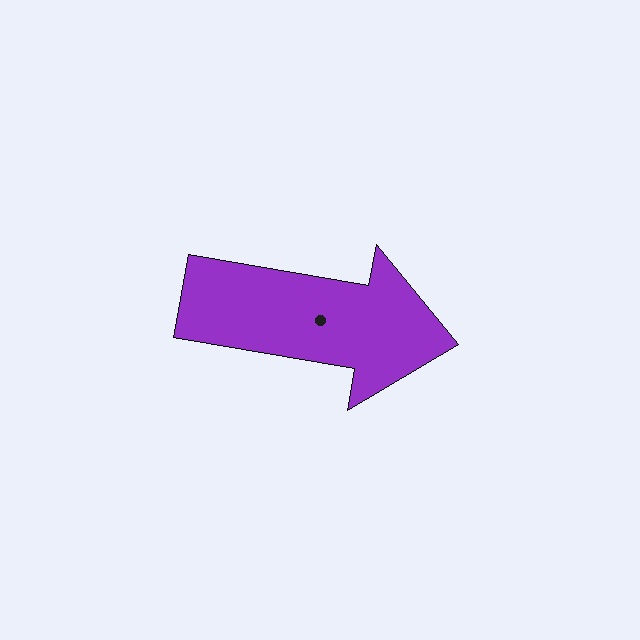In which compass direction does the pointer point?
East.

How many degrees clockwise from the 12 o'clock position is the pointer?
Approximately 100 degrees.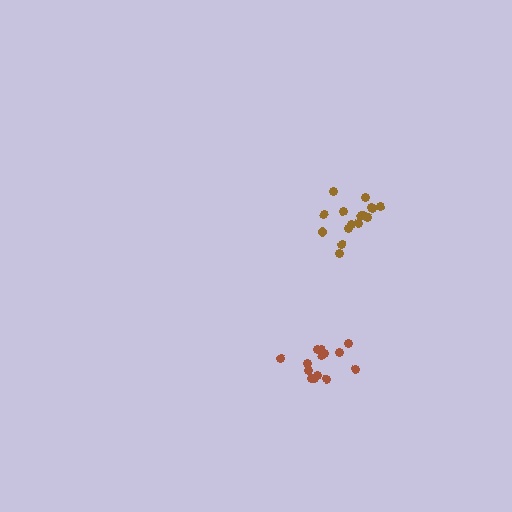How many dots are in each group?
Group 1: 14 dots, Group 2: 16 dots (30 total).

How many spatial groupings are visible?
There are 2 spatial groupings.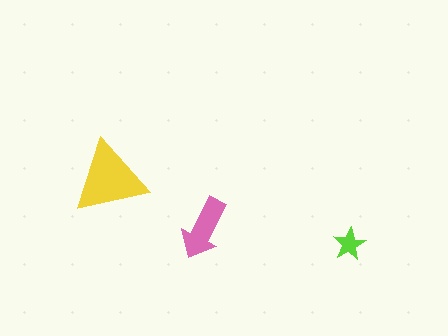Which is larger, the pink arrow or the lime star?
The pink arrow.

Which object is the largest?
The yellow triangle.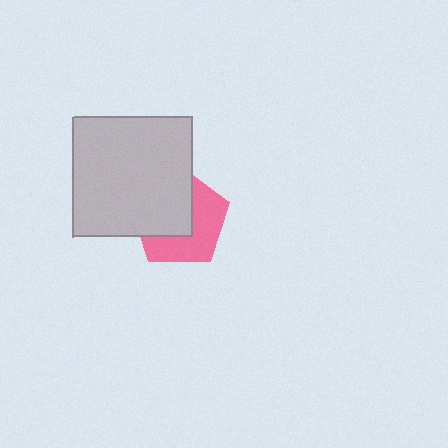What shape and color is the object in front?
The object in front is a light gray square.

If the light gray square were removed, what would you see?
You would see the complete pink pentagon.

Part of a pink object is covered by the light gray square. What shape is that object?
It is a pentagon.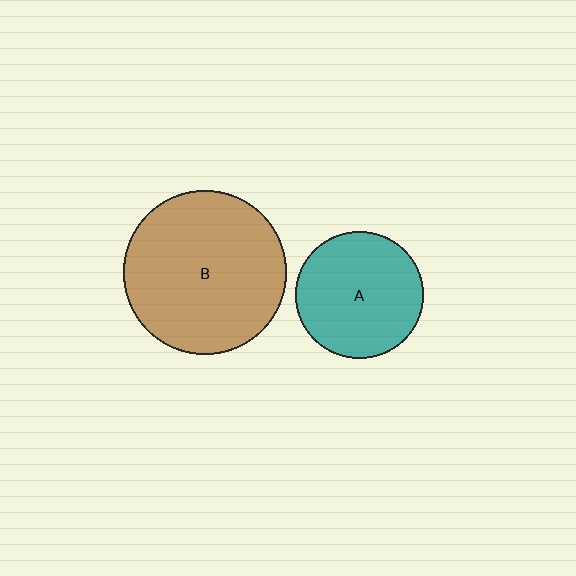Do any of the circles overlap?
No, none of the circles overlap.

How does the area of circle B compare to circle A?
Approximately 1.6 times.